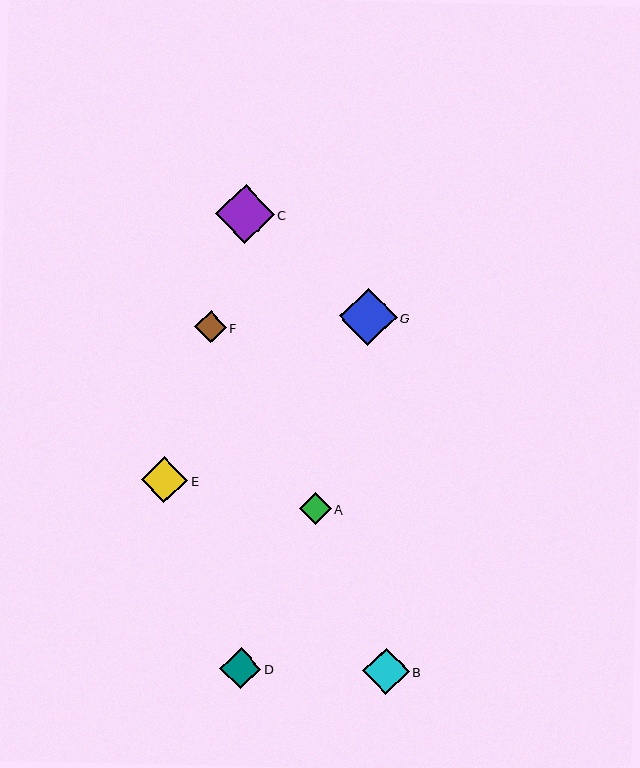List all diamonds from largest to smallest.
From largest to smallest: C, G, B, E, D, F, A.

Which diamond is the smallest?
Diamond A is the smallest with a size of approximately 32 pixels.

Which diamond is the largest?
Diamond C is the largest with a size of approximately 58 pixels.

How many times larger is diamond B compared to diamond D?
Diamond B is approximately 1.1 times the size of diamond D.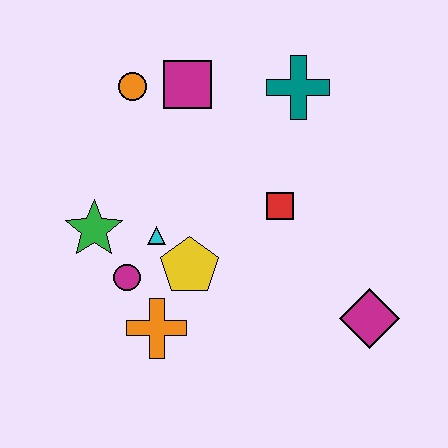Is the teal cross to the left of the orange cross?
No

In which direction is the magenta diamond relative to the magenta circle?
The magenta diamond is to the right of the magenta circle.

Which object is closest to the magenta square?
The orange circle is closest to the magenta square.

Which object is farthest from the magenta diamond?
The orange circle is farthest from the magenta diamond.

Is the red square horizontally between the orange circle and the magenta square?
No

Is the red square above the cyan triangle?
Yes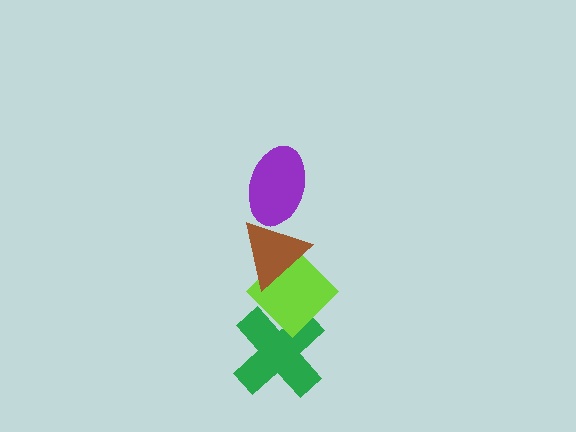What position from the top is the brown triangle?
The brown triangle is 2nd from the top.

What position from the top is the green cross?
The green cross is 4th from the top.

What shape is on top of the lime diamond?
The brown triangle is on top of the lime diamond.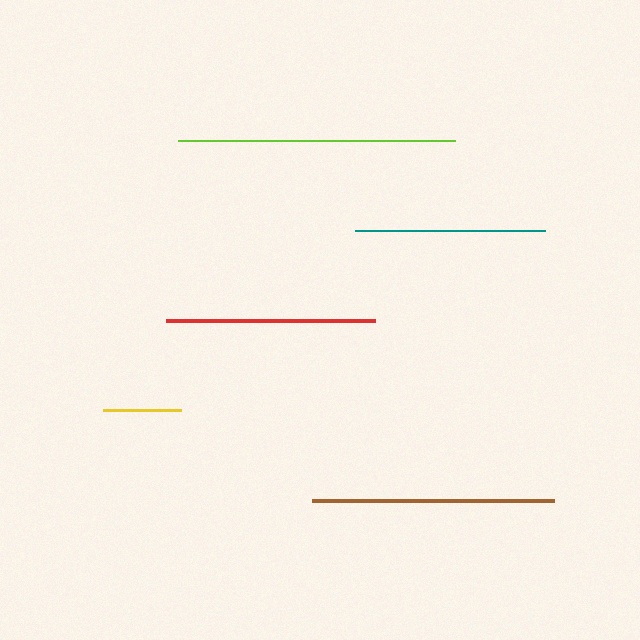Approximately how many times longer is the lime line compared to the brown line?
The lime line is approximately 1.1 times the length of the brown line.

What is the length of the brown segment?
The brown segment is approximately 242 pixels long.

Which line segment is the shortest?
The yellow line is the shortest at approximately 78 pixels.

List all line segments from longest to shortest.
From longest to shortest: lime, brown, red, teal, yellow.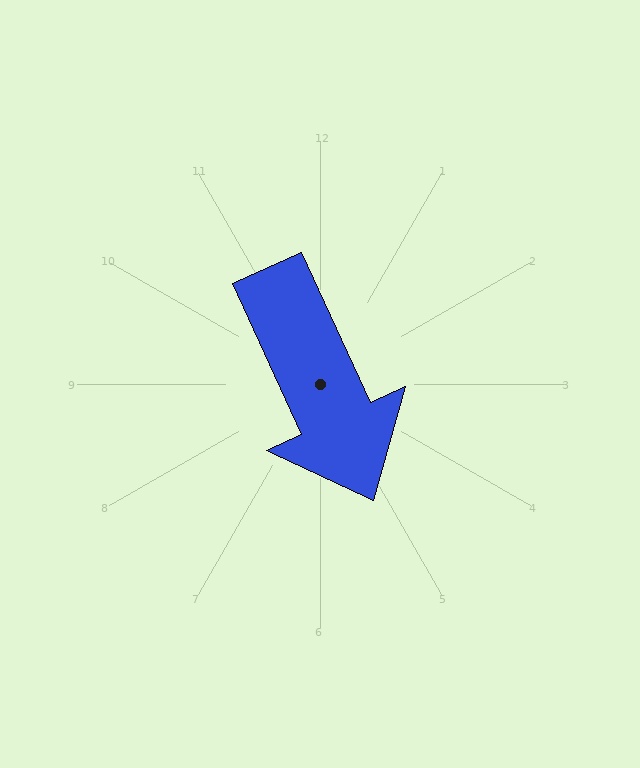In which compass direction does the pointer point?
Southeast.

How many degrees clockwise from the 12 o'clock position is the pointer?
Approximately 155 degrees.